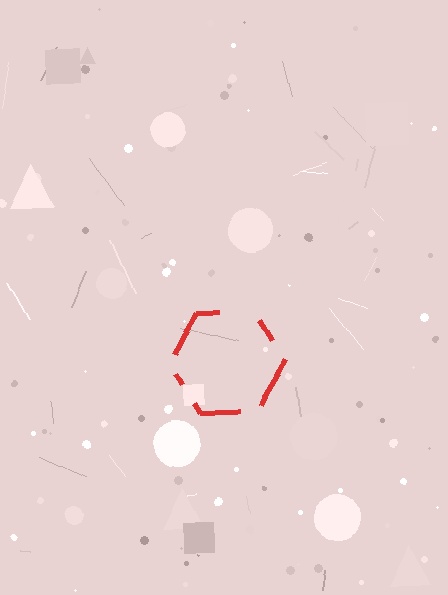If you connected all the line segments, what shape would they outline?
They would outline a hexagon.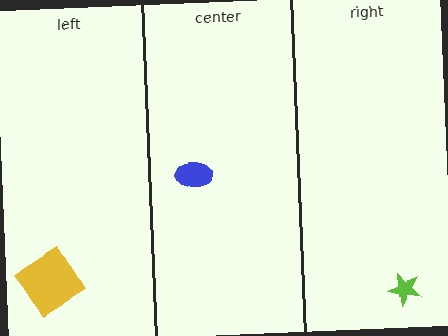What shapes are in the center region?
The blue ellipse.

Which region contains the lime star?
The right region.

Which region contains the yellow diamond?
The left region.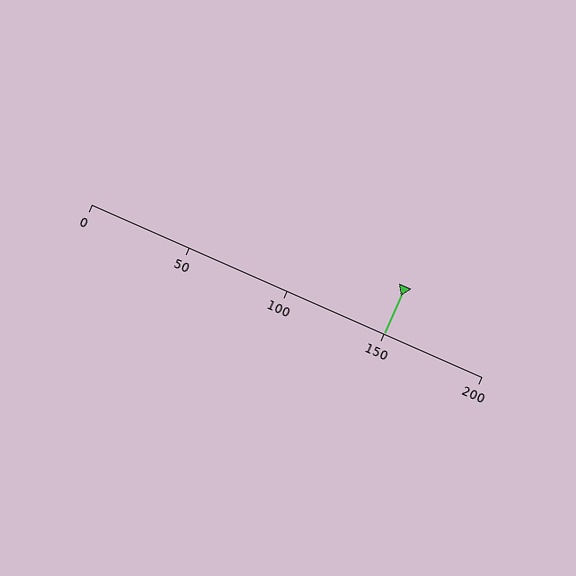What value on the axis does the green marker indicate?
The marker indicates approximately 150.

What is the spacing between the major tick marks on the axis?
The major ticks are spaced 50 apart.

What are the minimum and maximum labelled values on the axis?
The axis runs from 0 to 200.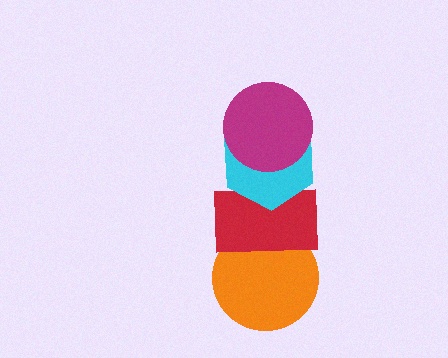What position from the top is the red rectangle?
The red rectangle is 3rd from the top.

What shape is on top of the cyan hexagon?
The magenta circle is on top of the cyan hexagon.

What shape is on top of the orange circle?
The red rectangle is on top of the orange circle.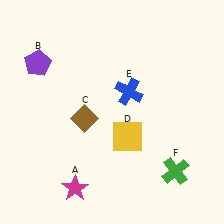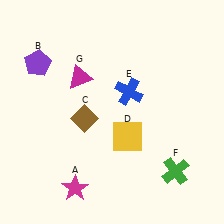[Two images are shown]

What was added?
A magenta triangle (G) was added in Image 2.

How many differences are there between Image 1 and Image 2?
There is 1 difference between the two images.